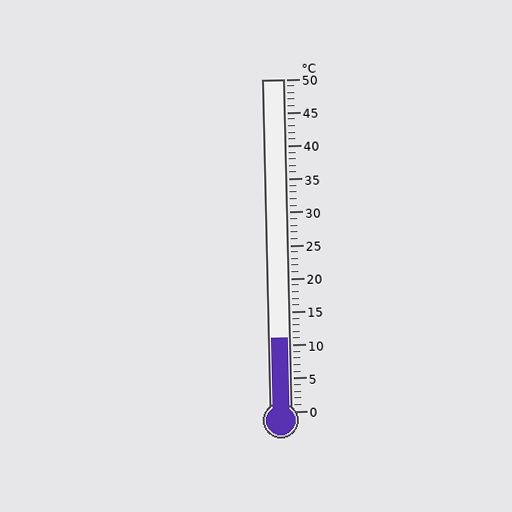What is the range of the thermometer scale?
The thermometer scale ranges from 0°C to 50°C.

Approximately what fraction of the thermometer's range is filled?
The thermometer is filled to approximately 20% of its range.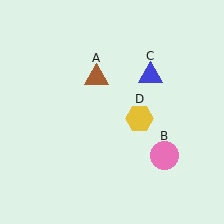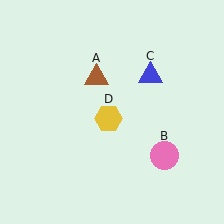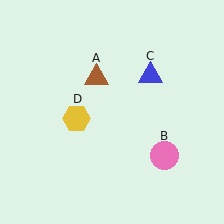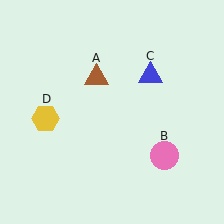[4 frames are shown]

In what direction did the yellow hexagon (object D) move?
The yellow hexagon (object D) moved left.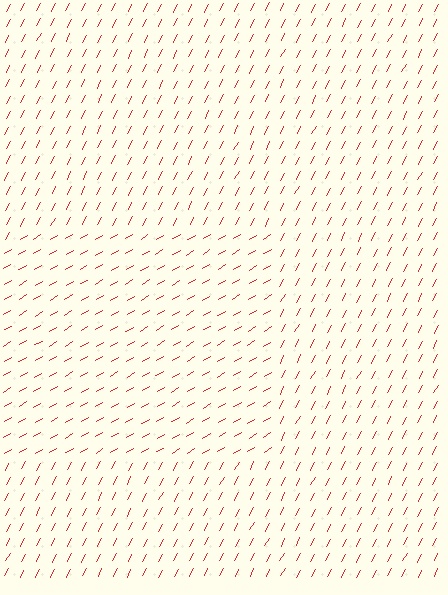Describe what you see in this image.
The image is filled with small red line segments. A rectangle region in the image has lines oriented differently from the surrounding lines, creating a visible texture boundary.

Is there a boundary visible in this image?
Yes, there is a texture boundary formed by a change in line orientation.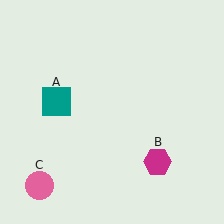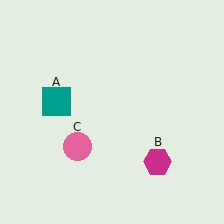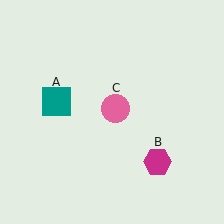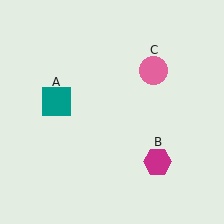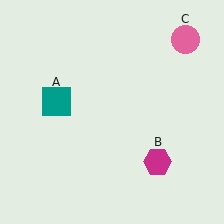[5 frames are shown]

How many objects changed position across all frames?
1 object changed position: pink circle (object C).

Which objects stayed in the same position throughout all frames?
Teal square (object A) and magenta hexagon (object B) remained stationary.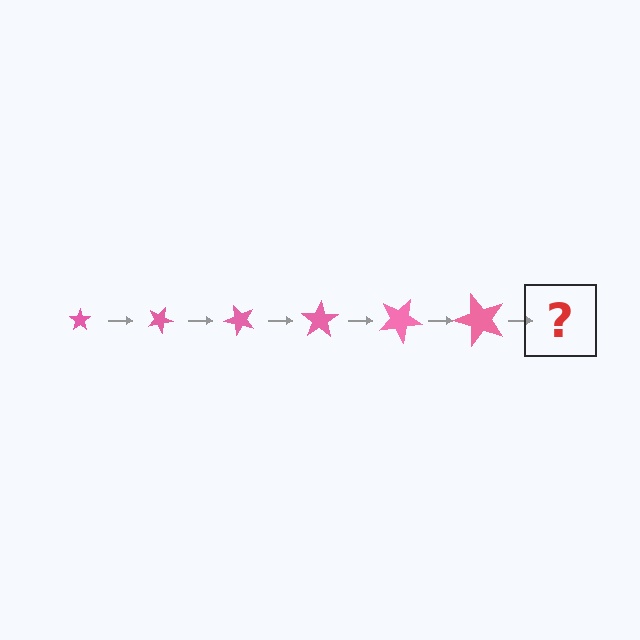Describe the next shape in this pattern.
It should be a star, larger than the previous one and rotated 150 degrees from the start.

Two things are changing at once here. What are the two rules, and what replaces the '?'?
The two rules are that the star grows larger each step and it rotates 25 degrees each step. The '?' should be a star, larger than the previous one and rotated 150 degrees from the start.